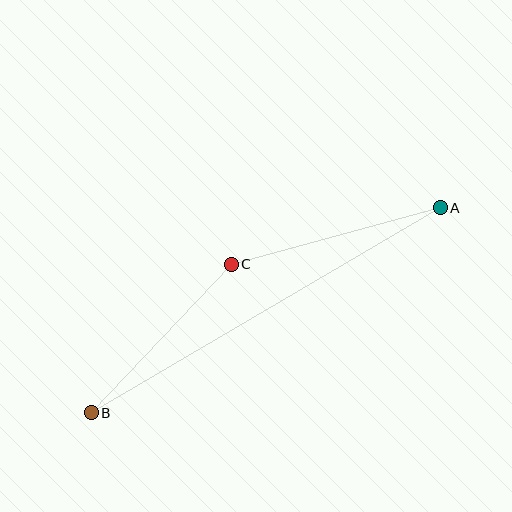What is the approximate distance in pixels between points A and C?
The distance between A and C is approximately 216 pixels.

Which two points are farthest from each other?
Points A and B are farthest from each other.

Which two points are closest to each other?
Points B and C are closest to each other.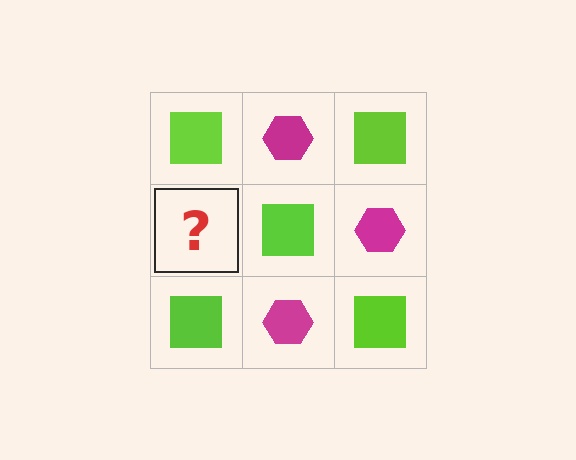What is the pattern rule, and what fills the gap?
The rule is that it alternates lime square and magenta hexagon in a checkerboard pattern. The gap should be filled with a magenta hexagon.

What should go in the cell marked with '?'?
The missing cell should contain a magenta hexagon.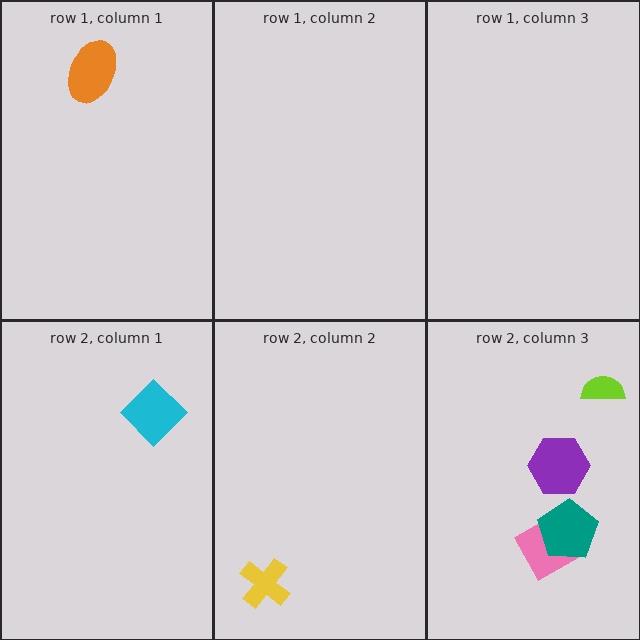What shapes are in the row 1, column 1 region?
The orange ellipse.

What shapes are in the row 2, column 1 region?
The cyan diamond.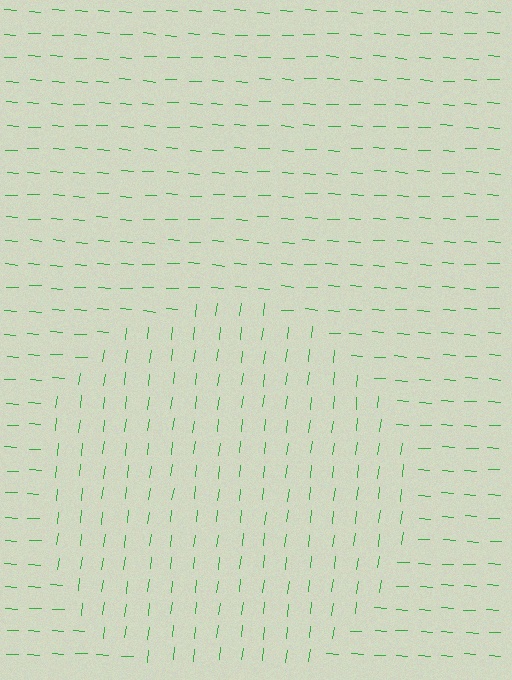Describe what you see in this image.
The image is filled with small green line segments. A circle region in the image has lines oriented differently from the surrounding lines, creating a visible texture boundary.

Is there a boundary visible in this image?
Yes, there is a texture boundary formed by a change in line orientation.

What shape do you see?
I see a circle.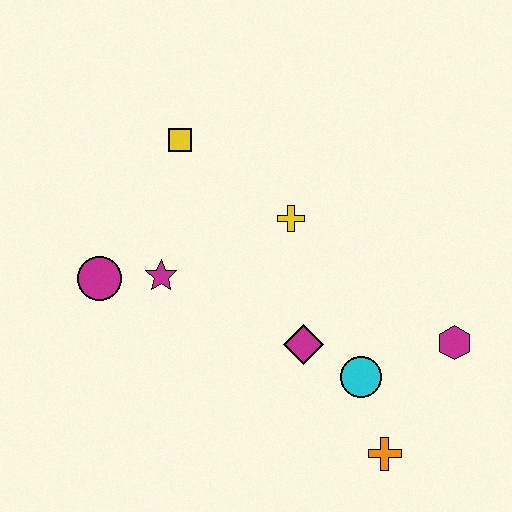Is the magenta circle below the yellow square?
Yes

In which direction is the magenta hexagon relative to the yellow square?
The magenta hexagon is to the right of the yellow square.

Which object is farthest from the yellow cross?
The orange cross is farthest from the yellow cross.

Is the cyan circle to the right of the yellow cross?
Yes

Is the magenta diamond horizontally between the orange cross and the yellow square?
Yes